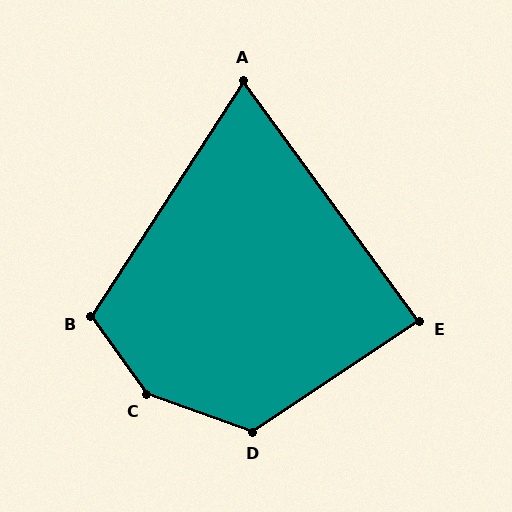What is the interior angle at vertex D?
Approximately 127 degrees (obtuse).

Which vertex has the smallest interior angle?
A, at approximately 69 degrees.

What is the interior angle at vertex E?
Approximately 87 degrees (approximately right).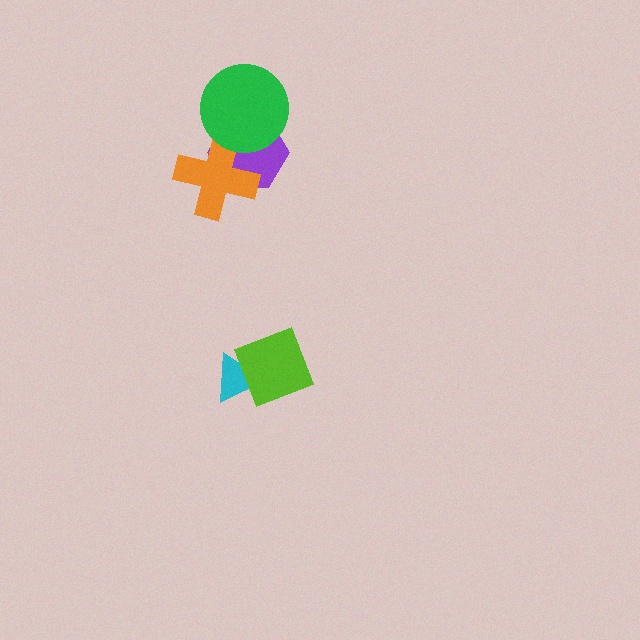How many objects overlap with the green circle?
2 objects overlap with the green circle.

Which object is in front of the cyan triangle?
The lime square is in front of the cyan triangle.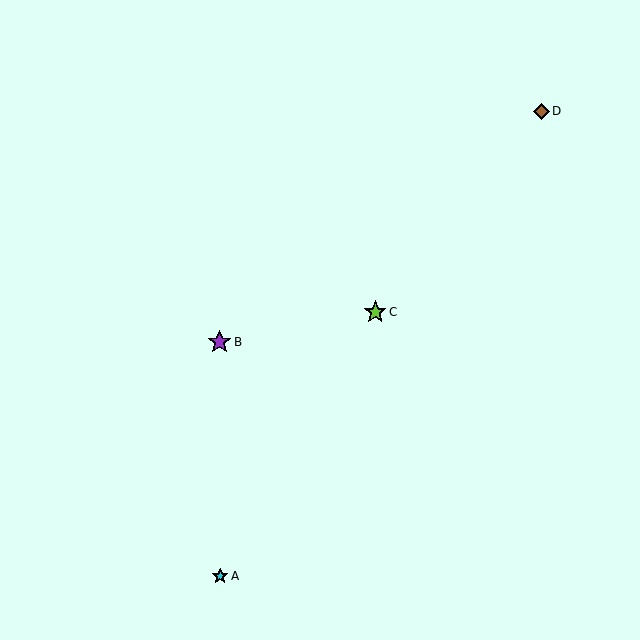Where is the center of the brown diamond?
The center of the brown diamond is at (541, 111).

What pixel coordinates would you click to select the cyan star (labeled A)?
Click at (220, 576) to select the cyan star A.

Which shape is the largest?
The purple star (labeled B) is the largest.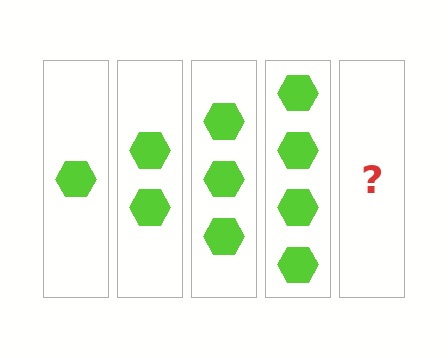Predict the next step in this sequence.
The next step is 5 hexagons.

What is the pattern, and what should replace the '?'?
The pattern is that each step adds one more hexagon. The '?' should be 5 hexagons.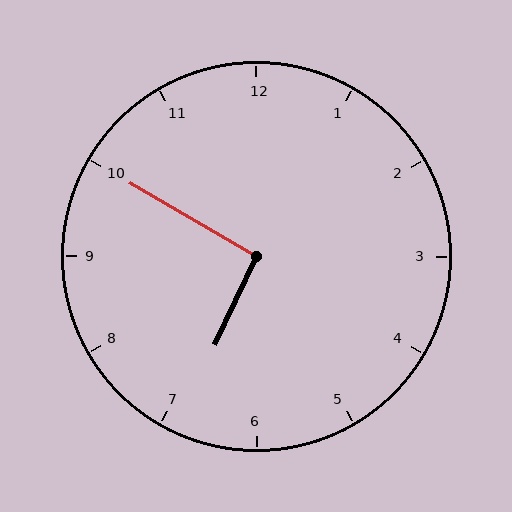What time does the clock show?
6:50.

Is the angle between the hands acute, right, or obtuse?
It is right.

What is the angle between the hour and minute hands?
Approximately 95 degrees.